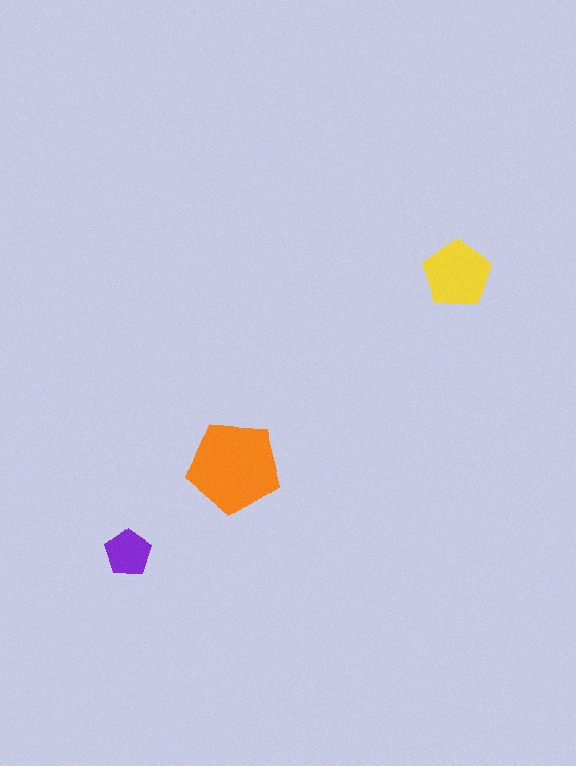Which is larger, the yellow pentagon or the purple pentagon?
The yellow one.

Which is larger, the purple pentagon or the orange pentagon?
The orange one.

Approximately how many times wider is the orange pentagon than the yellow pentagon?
About 1.5 times wider.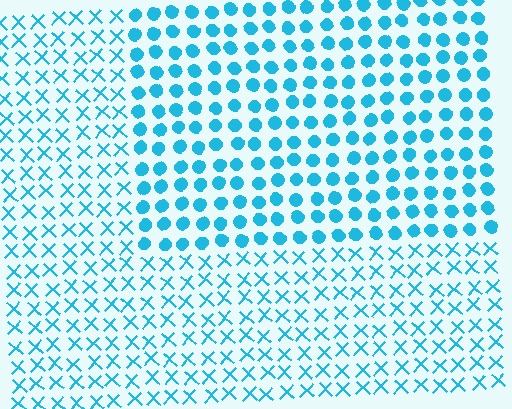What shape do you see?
I see a rectangle.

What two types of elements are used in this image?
The image uses circles inside the rectangle region and X marks outside it.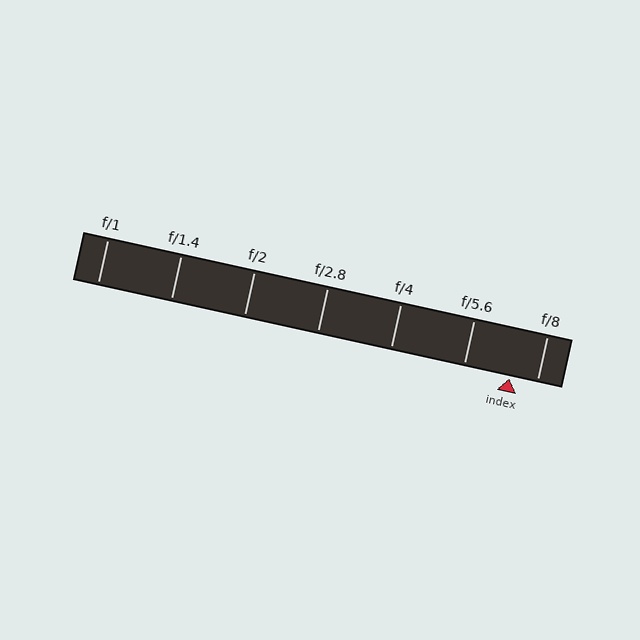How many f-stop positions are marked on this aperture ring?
There are 7 f-stop positions marked.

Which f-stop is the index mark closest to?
The index mark is closest to f/8.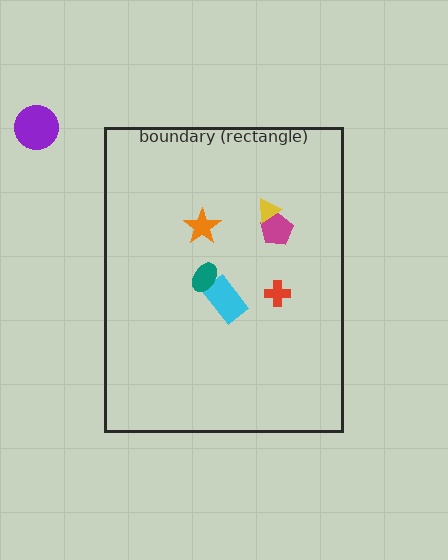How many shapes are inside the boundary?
6 inside, 1 outside.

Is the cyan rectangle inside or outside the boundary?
Inside.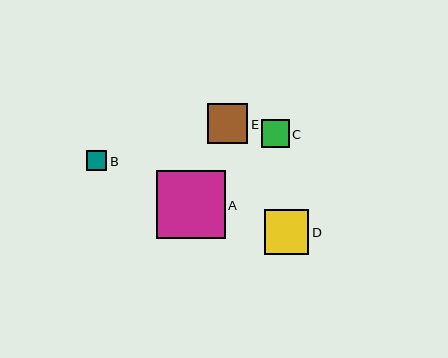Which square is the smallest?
Square B is the smallest with a size of approximately 20 pixels.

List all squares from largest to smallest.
From largest to smallest: A, D, E, C, B.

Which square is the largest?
Square A is the largest with a size of approximately 68 pixels.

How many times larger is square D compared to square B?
Square D is approximately 2.2 times the size of square B.